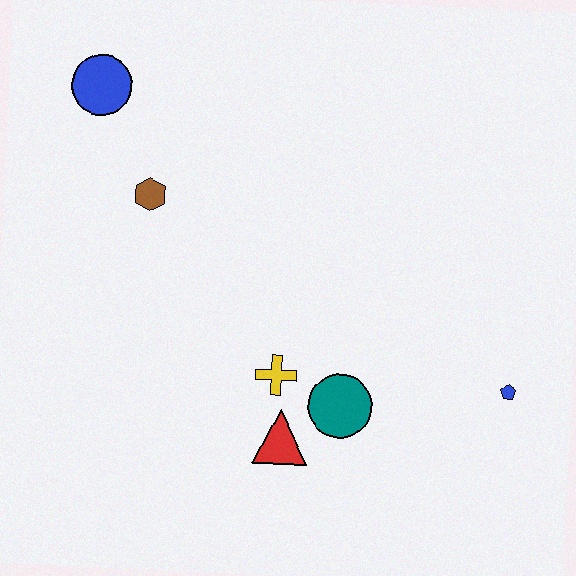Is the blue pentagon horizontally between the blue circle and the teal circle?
No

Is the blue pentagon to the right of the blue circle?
Yes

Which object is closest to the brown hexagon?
The blue circle is closest to the brown hexagon.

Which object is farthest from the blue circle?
The blue pentagon is farthest from the blue circle.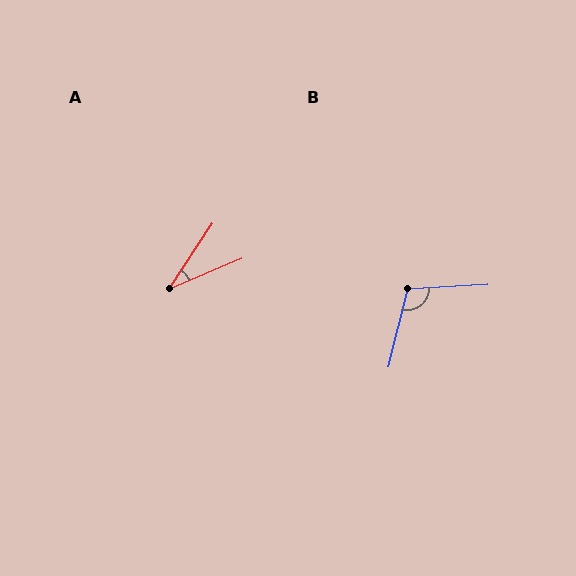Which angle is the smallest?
A, at approximately 34 degrees.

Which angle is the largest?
B, at approximately 107 degrees.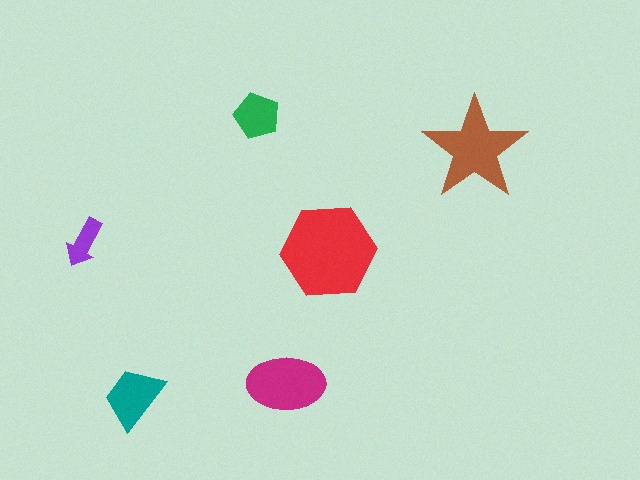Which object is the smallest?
The purple arrow.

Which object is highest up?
The green pentagon is topmost.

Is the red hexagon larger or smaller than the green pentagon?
Larger.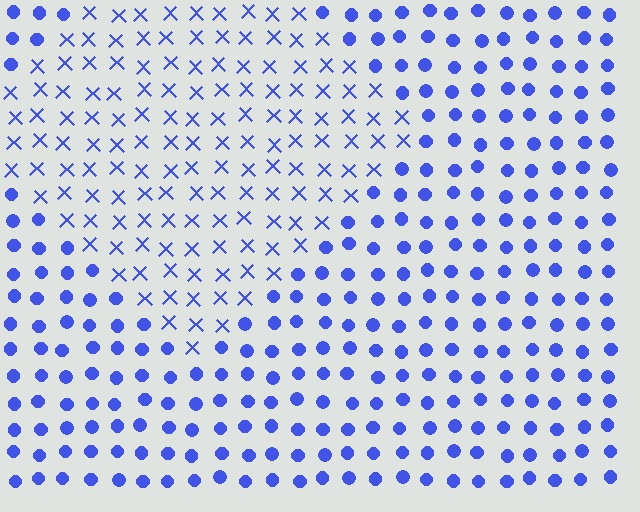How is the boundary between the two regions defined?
The boundary is defined by a change in element shape: X marks inside vs. circles outside. All elements share the same color and spacing.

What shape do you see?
I see a diamond.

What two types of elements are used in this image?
The image uses X marks inside the diamond region and circles outside it.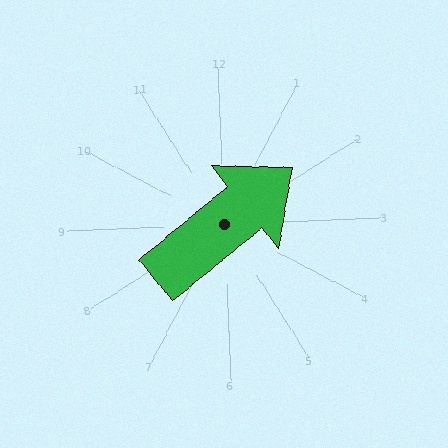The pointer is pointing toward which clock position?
Roughly 2 o'clock.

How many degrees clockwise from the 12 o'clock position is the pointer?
Approximately 53 degrees.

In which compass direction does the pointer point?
Northeast.